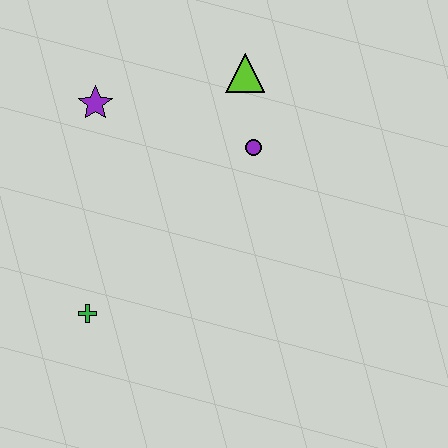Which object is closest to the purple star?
The lime triangle is closest to the purple star.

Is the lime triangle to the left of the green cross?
No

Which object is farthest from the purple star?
The green cross is farthest from the purple star.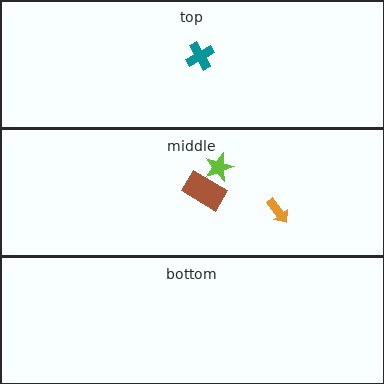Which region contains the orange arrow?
The middle region.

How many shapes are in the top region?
1.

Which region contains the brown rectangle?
The middle region.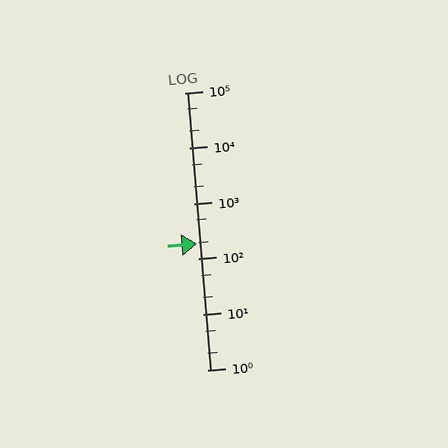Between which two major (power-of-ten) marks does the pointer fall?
The pointer is between 100 and 1000.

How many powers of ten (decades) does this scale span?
The scale spans 5 decades, from 1 to 100000.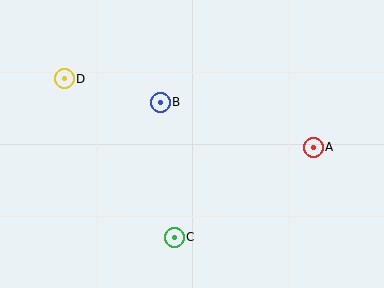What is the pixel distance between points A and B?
The distance between A and B is 159 pixels.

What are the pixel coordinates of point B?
Point B is at (160, 102).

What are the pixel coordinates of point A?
Point A is at (313, 147).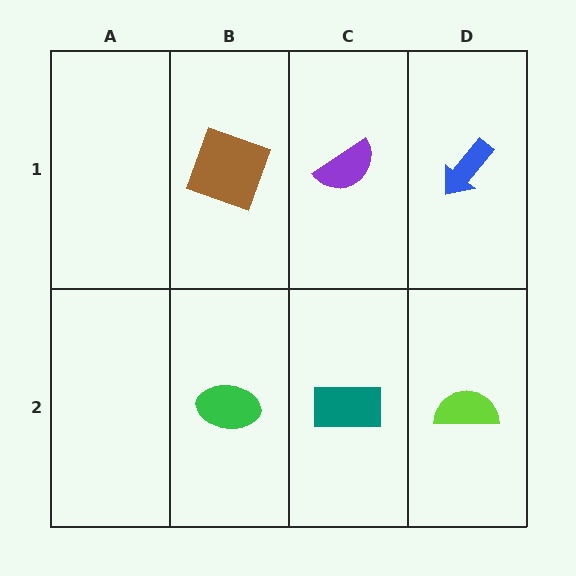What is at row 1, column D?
A blue arrow.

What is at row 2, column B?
A green ellipse.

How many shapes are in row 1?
3 shapes.